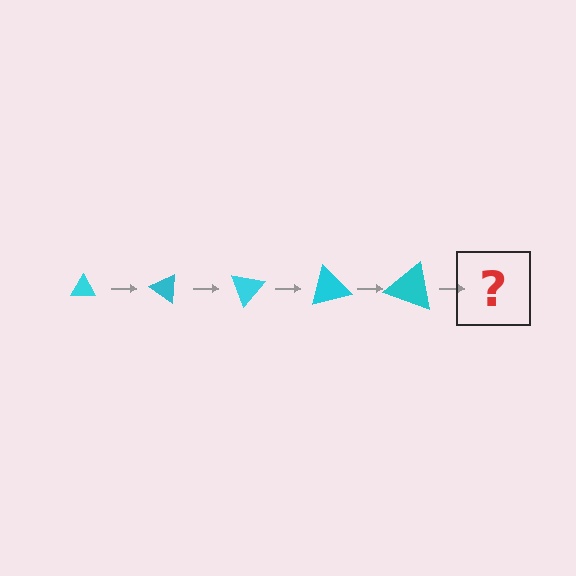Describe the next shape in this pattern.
It should be a triangle, larger than the previous one and rotated 175 degrees from the start.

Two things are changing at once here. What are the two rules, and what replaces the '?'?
The two rules are that the triangle grows larger each step and it rotates 35 degrees each step. The '?' should be a triangle, larger than the previous one and rotated 175 degrees from the start.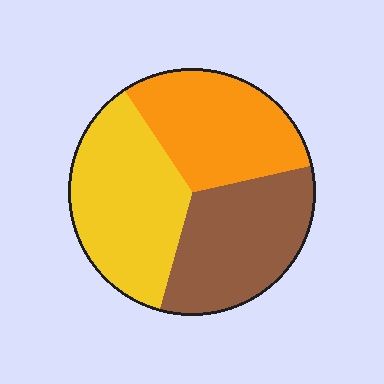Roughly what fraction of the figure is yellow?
Yellow covers around 35% of the figure.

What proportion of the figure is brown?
Brown covers roughly 35% of the figure.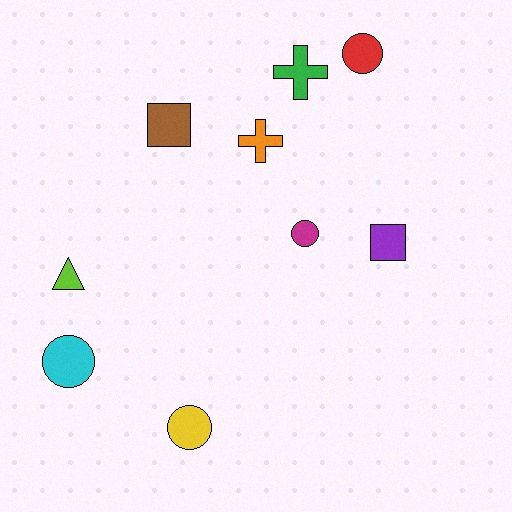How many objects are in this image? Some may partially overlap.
There are 9 objects.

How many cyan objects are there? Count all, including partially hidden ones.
There is 1 cyan object.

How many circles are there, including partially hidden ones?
There are 4 circles.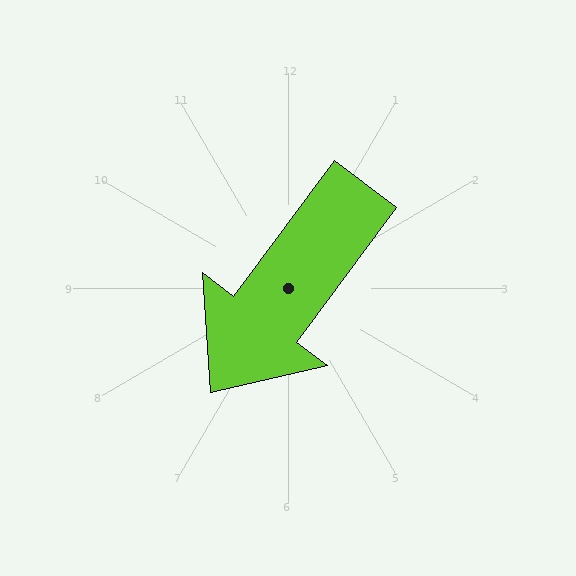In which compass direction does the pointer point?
Southwest.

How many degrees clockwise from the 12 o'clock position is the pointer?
Approximately 217 degrees.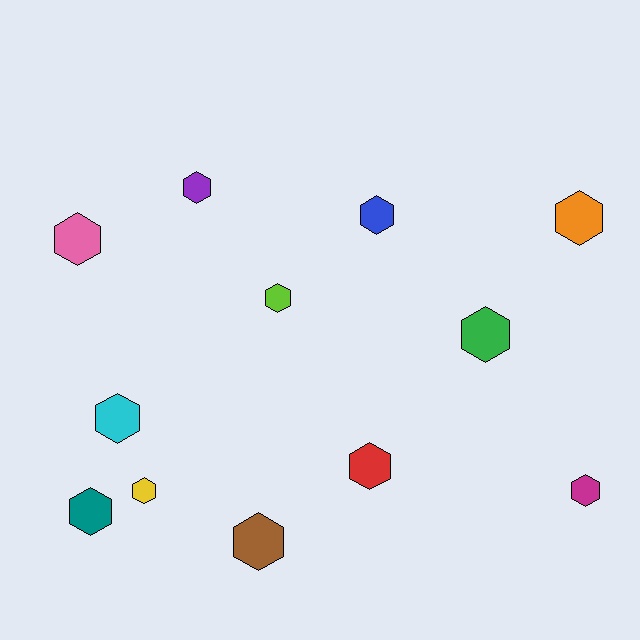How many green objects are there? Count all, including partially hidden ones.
There is 1 green object.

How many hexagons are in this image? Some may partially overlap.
There are 12 hexagons.